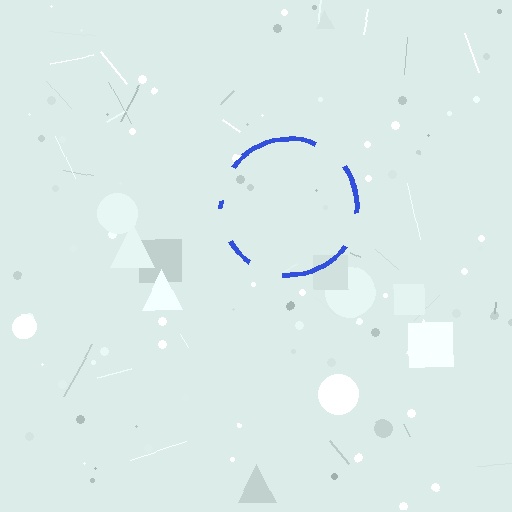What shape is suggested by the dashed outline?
The dashed outline suggests a circle.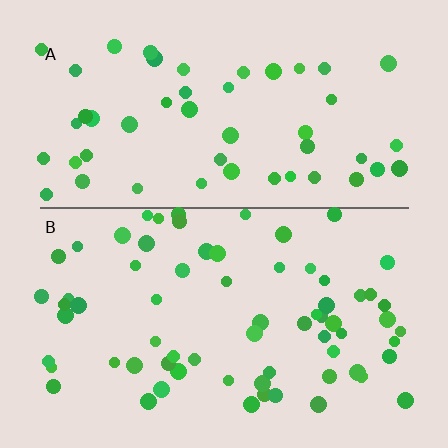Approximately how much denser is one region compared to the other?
Approximately 1.4× — region B over region A.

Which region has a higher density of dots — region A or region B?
B (the bottom).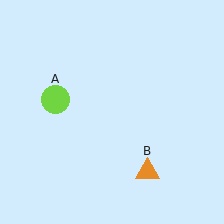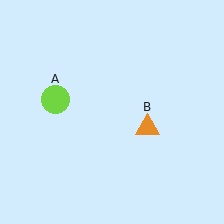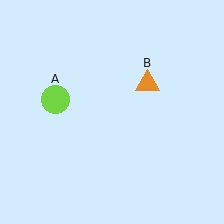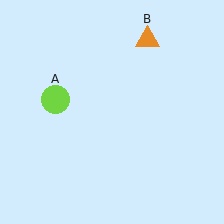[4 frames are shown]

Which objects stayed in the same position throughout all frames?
Lime circle (object A) remained stationary.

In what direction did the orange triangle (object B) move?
The orange triangle (object B) moved up.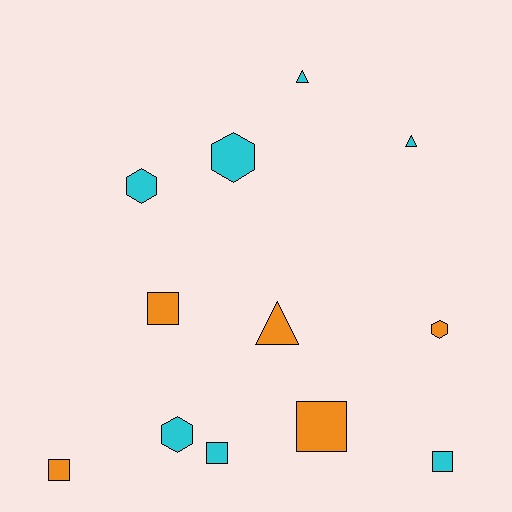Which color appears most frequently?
Cyan, with 7 objects.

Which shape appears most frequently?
Square, with 5 objects.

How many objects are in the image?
There are 12 objects.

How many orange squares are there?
There are 3 orange squares.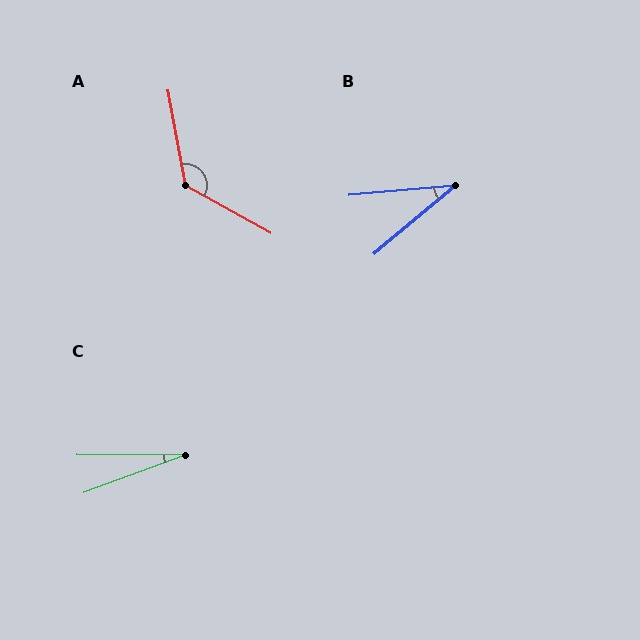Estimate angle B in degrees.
Approximately 35 degrees.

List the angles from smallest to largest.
C (21°), B (35°), A (129°).